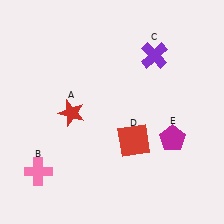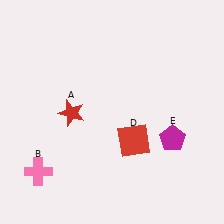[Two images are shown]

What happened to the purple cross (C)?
The purple cross (C) was removed in Image 2. It was in the top-right area of Image 1.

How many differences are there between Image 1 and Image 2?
There is 1 difference between the two images.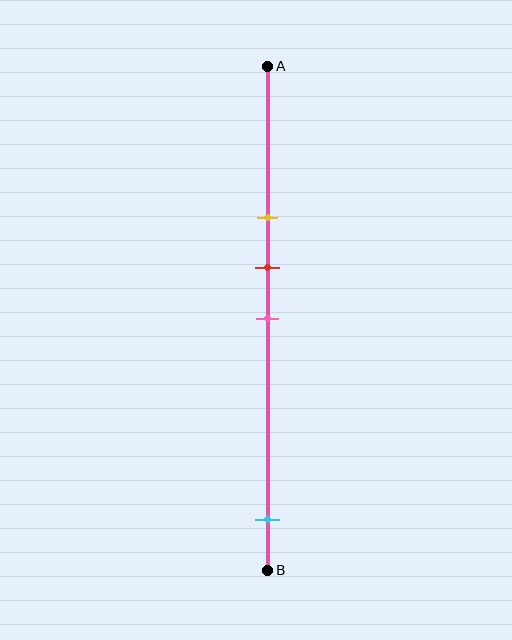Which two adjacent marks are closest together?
The red and pink marks are the closest adjacent pair.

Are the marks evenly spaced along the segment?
No, the marks are not evenly spaced.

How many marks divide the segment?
There are 4 marks dividing the segment.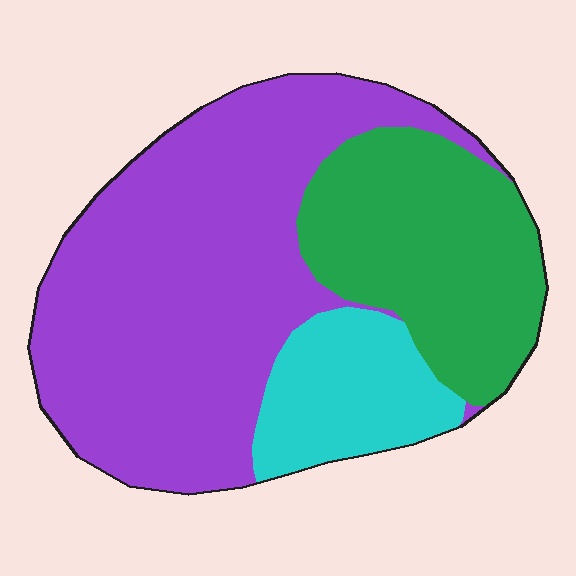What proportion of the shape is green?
Green covers 28% of the shape.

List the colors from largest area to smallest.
From largest to smallest: purple, green, cyan.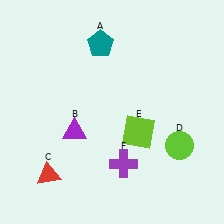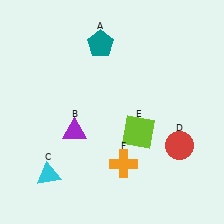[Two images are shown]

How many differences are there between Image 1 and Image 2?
There are 3 differences between the two images.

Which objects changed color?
C changed from red to cyan. D changed from lime to red. F changed from purple to orange.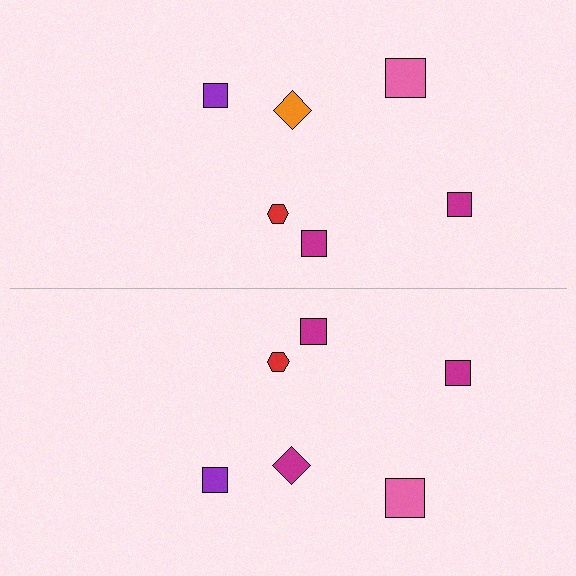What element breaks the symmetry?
The magenta diamond on the bottom side breaks the symmetry — its mirror counterpart is orange.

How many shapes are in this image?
There are 12 shapes in this image.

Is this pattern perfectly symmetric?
No, the pattern is not perfectly symmetric. The magenta diamond on the bottom side breaks the symmetry — its mirror counterpart is orange.